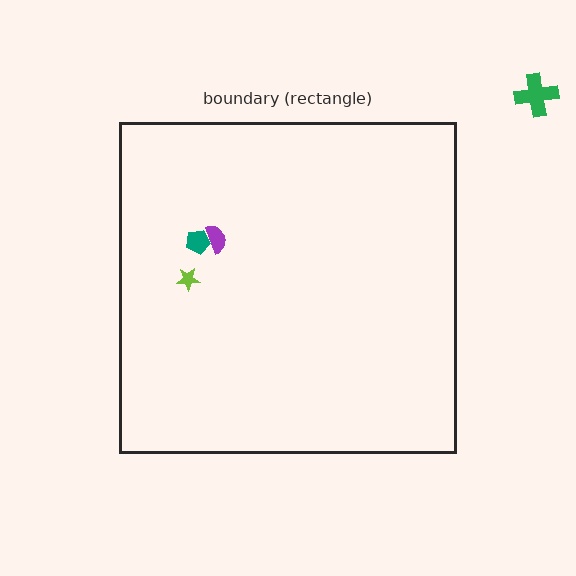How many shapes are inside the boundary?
3 inside, 1 outside.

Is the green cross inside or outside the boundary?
Outside.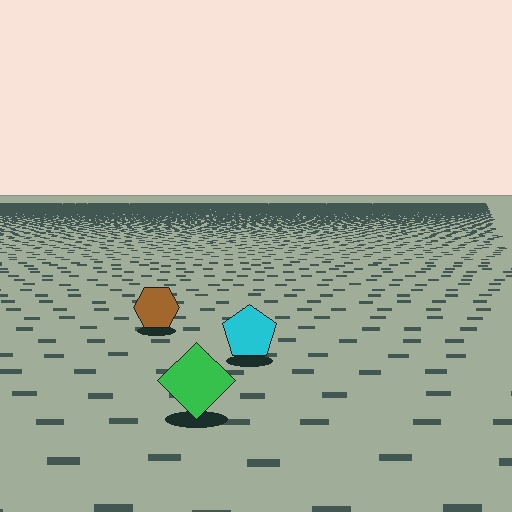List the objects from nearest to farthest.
From nearest to farthest: the green diamond, the cyan pentagon, the brown hexagon.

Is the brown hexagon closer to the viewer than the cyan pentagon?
No. The cyan pentagon is closer — you can tell from the texture gradient: the ground texture is coarser near it.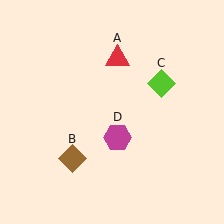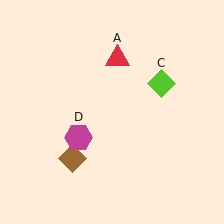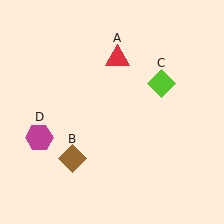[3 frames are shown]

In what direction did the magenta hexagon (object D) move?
The magenta hexagon (object D) moved left.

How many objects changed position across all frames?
1 object changed position: magenta hexagon (object D).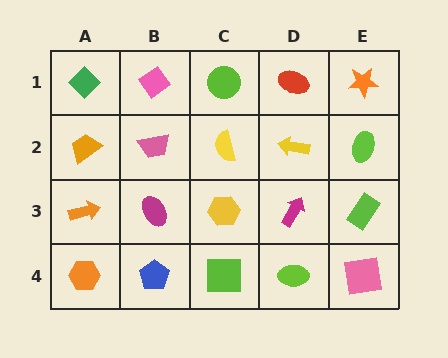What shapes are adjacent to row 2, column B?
A pink diamond (row 1, column B), a magenta ellipse (row 3, column B), an orange trapezoid (row 2, column A), a yellow semicircle (row 2, column C).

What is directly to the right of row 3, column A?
A magenta ellipse.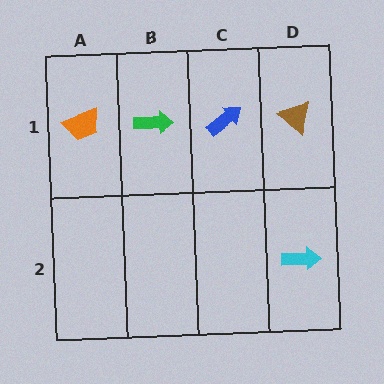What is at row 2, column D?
A cyan arrow.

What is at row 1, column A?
An orange trapezoid.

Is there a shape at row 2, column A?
No, that cell is empty.